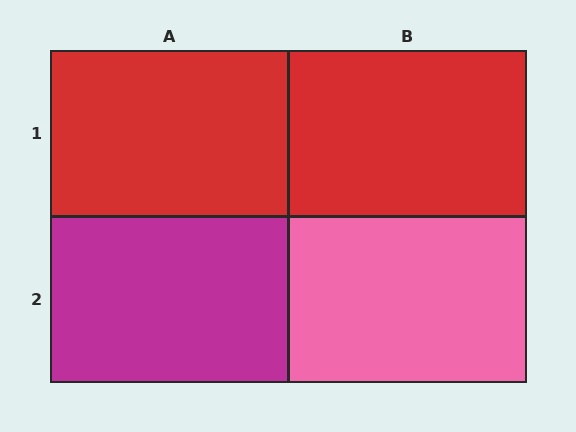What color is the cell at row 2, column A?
Magenta.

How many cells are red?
2 cells are red.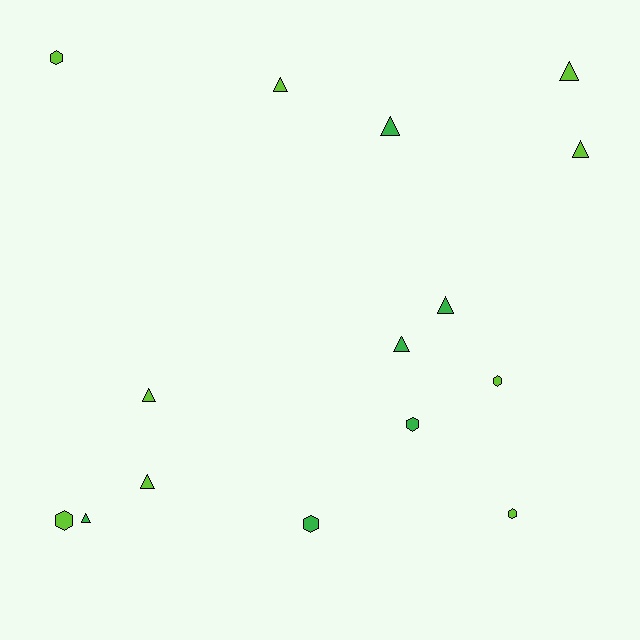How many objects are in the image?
There are 15 objects.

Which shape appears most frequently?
Triangle, with 9 objects.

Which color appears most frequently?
Lime, with 9 objects.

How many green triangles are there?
There are 4 green triangles.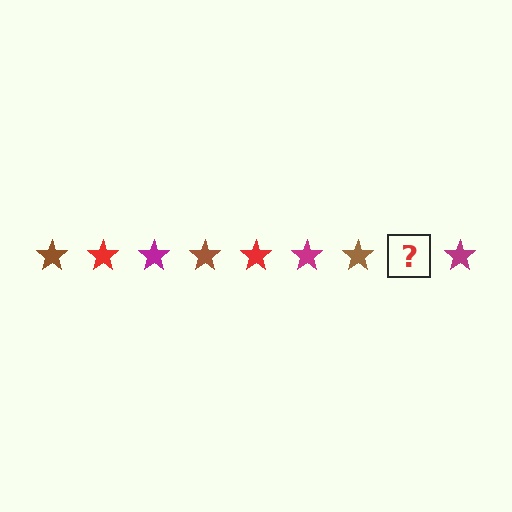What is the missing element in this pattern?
The missing element is a red star.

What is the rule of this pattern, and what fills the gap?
The rule is that the pattern cycles through brown, red, magenta stars. The gap should be filled with a red star.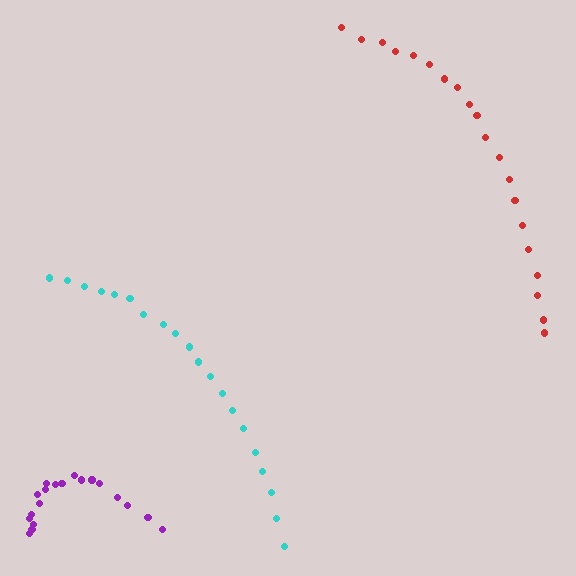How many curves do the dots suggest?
There are 3 distinct paths.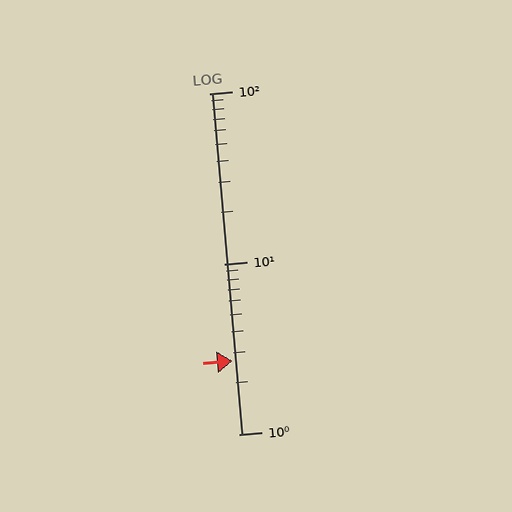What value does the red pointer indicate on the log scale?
The pointer indicates approximately 2.7.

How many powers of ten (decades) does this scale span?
The scale spans 2 decades, from 1 to 100.